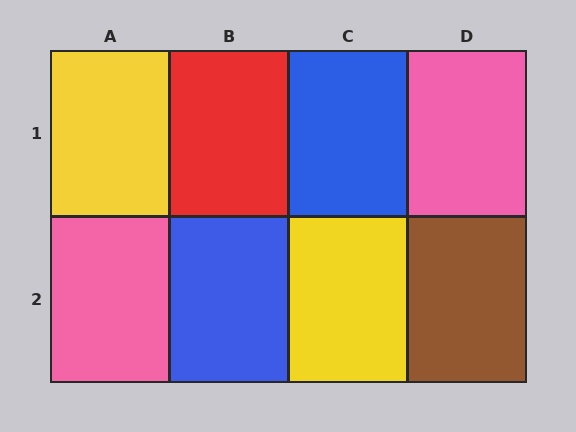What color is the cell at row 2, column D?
Brown.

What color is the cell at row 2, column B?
Blue.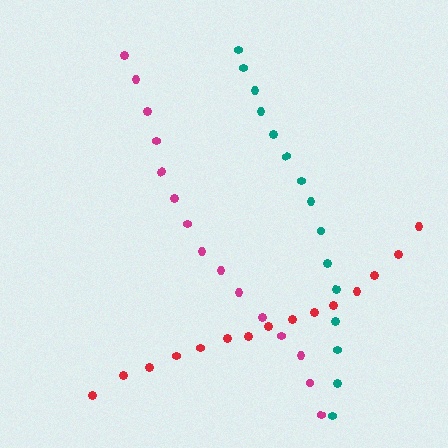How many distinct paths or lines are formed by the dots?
There are 3 distinct paths.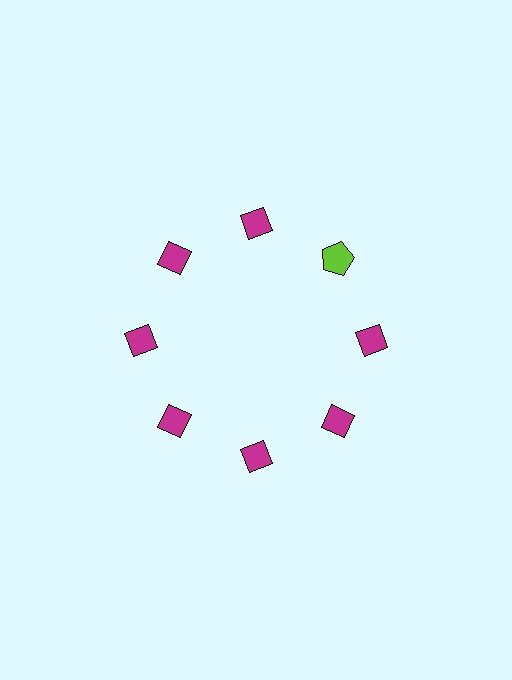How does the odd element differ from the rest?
It differs in both color (lime instead of magenta) and shape (pentagon instead of diamond).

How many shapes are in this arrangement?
There are 8 shapes arranged in a ring pattern.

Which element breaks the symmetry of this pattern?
The lime pentagon at roughly the 2 o'clock position breaks the symmetry. All other shapes are magenta diamonds.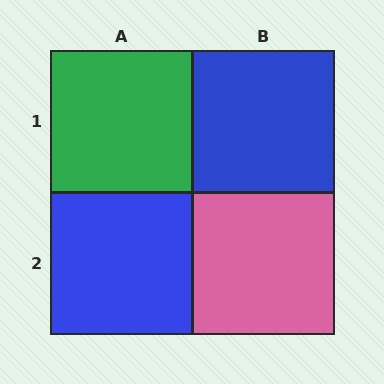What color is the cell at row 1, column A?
Green.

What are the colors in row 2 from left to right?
Blue, pink.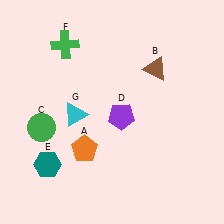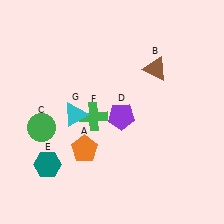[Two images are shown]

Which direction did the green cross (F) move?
The green cross (F) moved down.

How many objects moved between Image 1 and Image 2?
1 object moved between the two images.